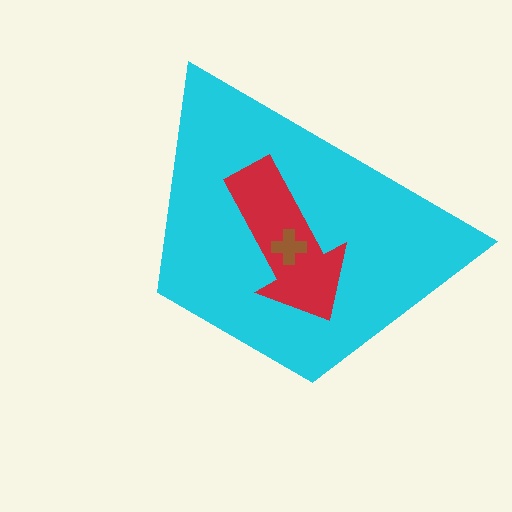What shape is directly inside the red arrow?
The brown cross.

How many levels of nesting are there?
3.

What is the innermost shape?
The brown cross.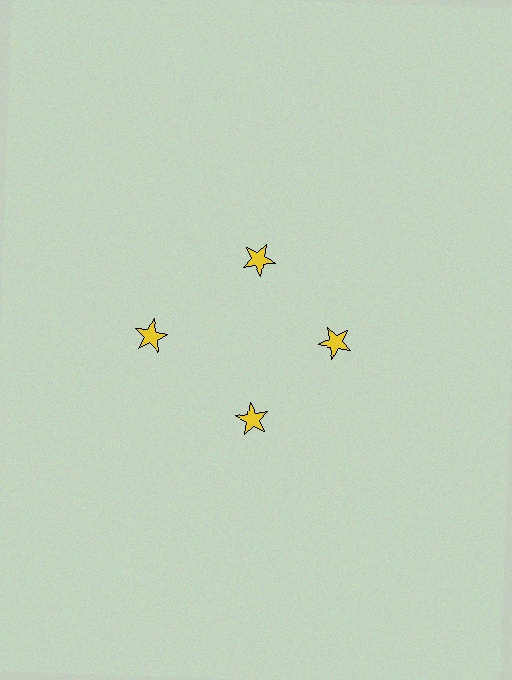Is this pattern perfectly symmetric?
No. The 4 yellow stars are arranged in a ring, but one element near the 9 o'clock position is pushed outward from the center, breaking the 4-fold rotational symmetry.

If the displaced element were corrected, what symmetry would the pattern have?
It would have 4-fold rotational symmetry — the pattern would map onto itself every 90 degrees.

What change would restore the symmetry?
The symmetry would be restored by moving it inward, back onto the ring so that all 4 stars sit at equal angles and equal distance from the center.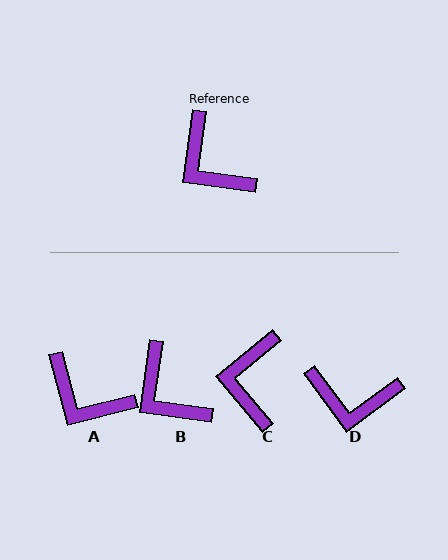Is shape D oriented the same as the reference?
No, it is off by about 45 degrees.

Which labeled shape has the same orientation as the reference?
B.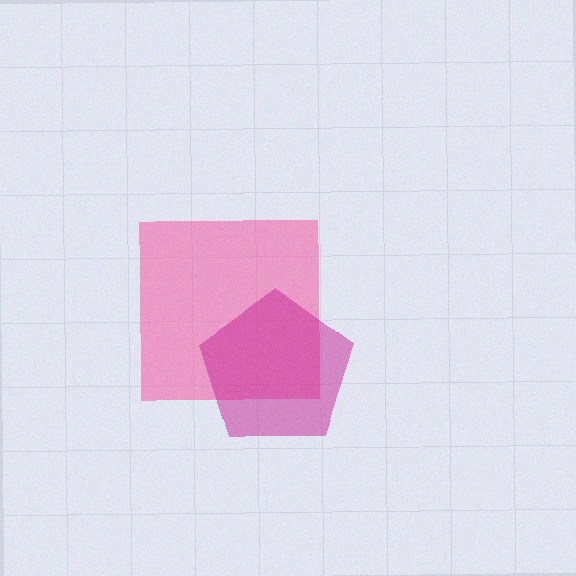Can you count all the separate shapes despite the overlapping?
Yes, there are 2 separate shapes.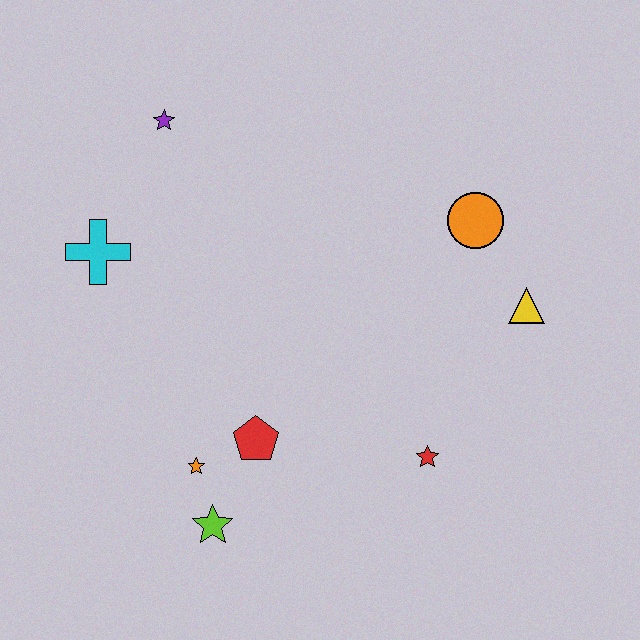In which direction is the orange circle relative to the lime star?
The orange circle is above the lime star.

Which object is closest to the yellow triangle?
The orange circle is closest to the yellow triangle.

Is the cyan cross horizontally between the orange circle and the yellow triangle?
No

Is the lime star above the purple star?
No